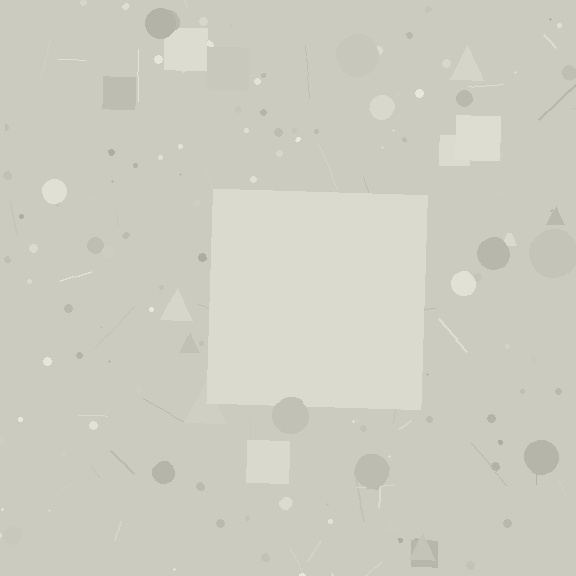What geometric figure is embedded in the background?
A square is embedded in the background.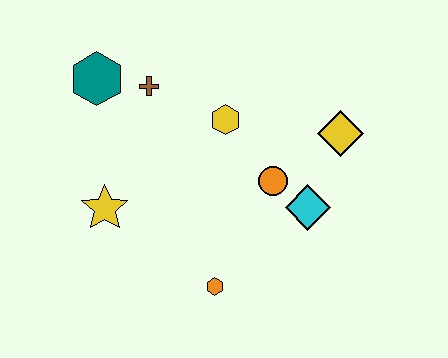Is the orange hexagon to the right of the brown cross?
Yes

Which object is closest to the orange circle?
The cyan diamond is closest to the orange circle.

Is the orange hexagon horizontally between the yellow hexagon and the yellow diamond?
No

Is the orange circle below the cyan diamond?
No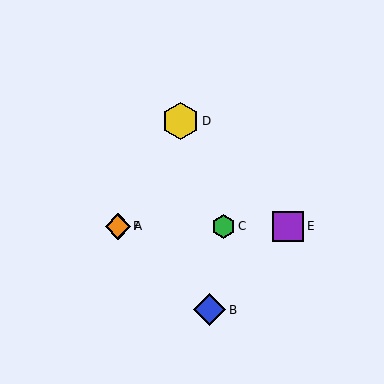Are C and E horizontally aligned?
Yes, both are at y≈226.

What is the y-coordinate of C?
Object C is at y≈226.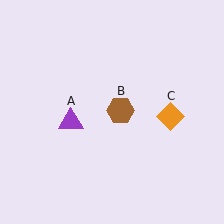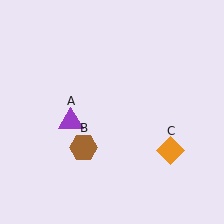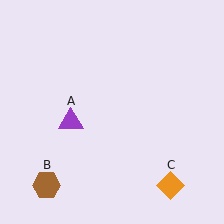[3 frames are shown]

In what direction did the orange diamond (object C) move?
The orange diamond (object C) moved down.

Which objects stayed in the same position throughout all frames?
Purple triangle (object A) remained stationary.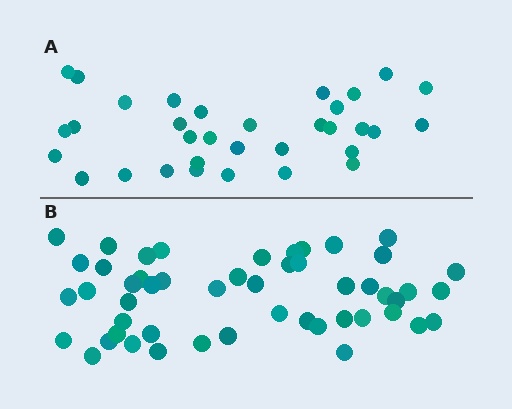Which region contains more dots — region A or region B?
Region B (the bottom region) has more dots.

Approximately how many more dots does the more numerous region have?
Region B has approximately 15 more dots than region A.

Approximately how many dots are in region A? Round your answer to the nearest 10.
About 30 dots. (The exact count is 33, which rounds to 30.)